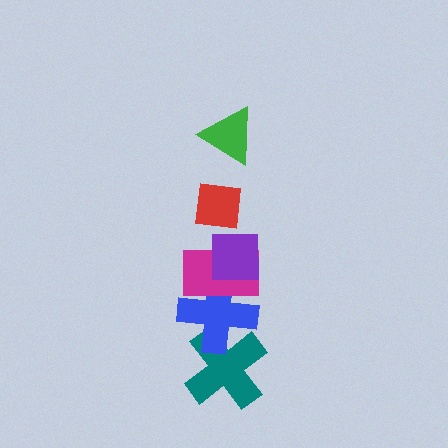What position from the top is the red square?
The red square is 2nd from the top.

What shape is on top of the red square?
The green triangle is on top of the red square.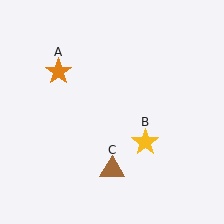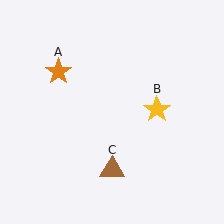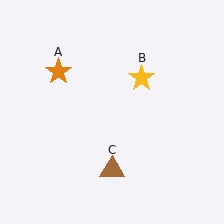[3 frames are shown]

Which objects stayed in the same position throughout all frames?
Orange star (object A) and brown triangle (object C) remained stationary.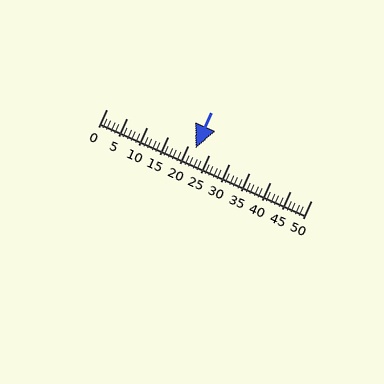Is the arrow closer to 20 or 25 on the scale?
The arrow is closer to 20.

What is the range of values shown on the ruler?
The ruler shows values from 0 to 50.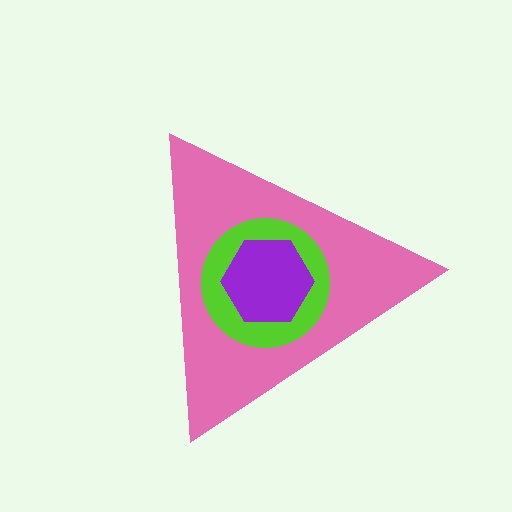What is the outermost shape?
The pink triangle.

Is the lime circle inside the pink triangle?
Yes.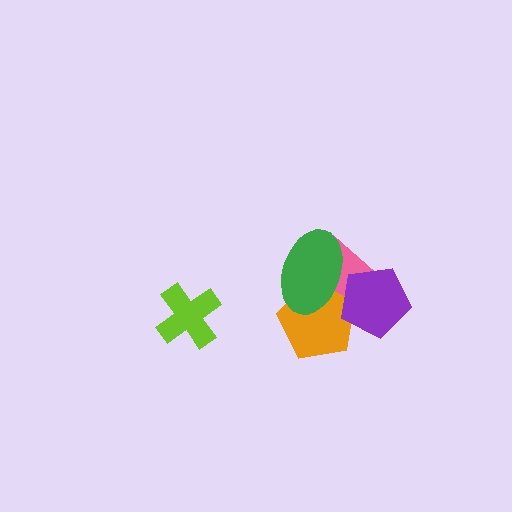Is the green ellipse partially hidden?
Yes, it is partially covered by another shape.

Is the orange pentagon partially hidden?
Yes, it is partially covered by another shape.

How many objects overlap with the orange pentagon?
3 objects overlap with the orange pentagon.